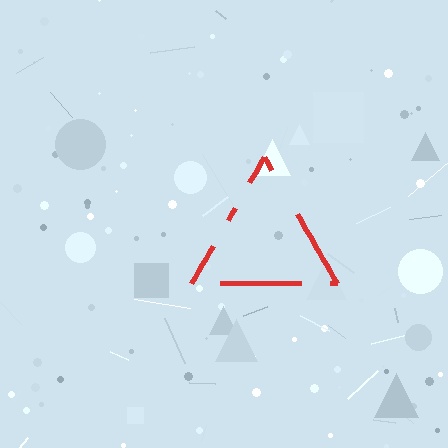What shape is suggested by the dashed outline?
The dashed outline suggests a triangle.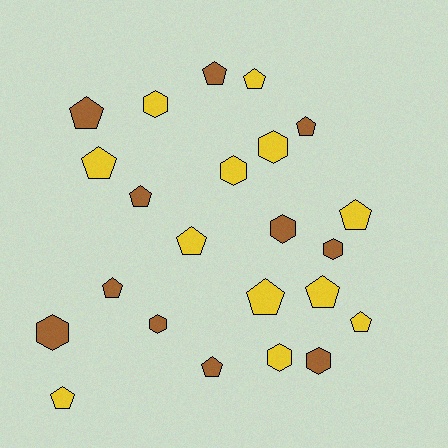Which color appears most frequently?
Yellow, with 12 objects.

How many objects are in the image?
There are 23 objects.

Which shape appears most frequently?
Pentagon, with 14 objects.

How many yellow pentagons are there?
There are 8 yellow pentagons.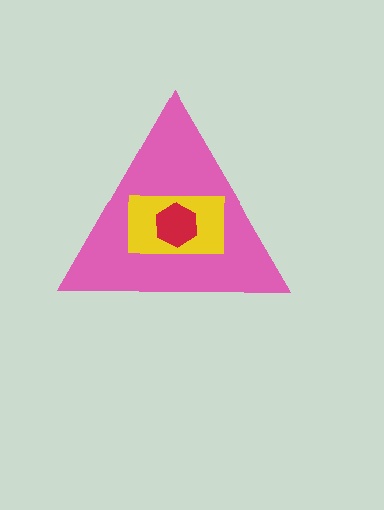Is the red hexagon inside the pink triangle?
Yes.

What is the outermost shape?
The pink triangle.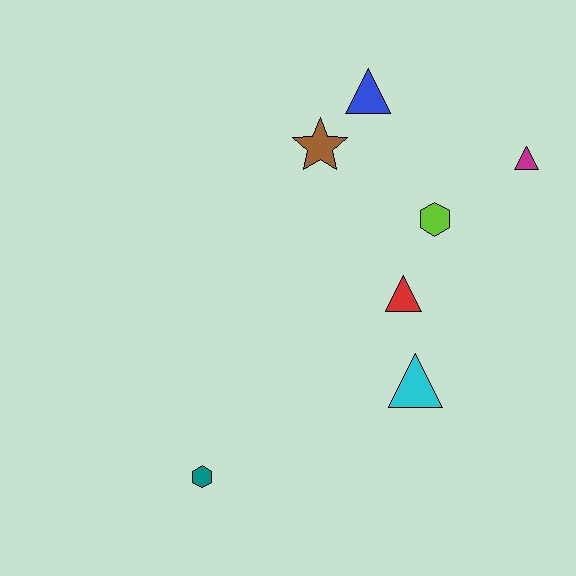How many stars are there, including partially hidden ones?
There is 1 star.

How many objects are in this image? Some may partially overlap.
There are 7 objects.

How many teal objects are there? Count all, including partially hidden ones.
There is 1 teal object.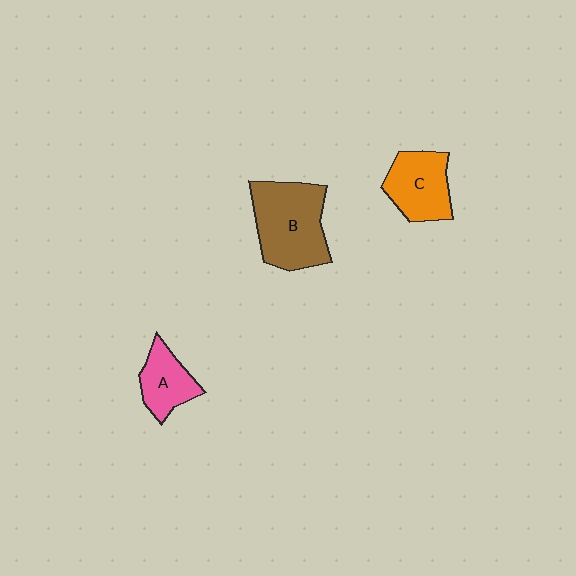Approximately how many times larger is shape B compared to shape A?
Approximately 1.9 times.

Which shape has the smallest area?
Shape A (pink).